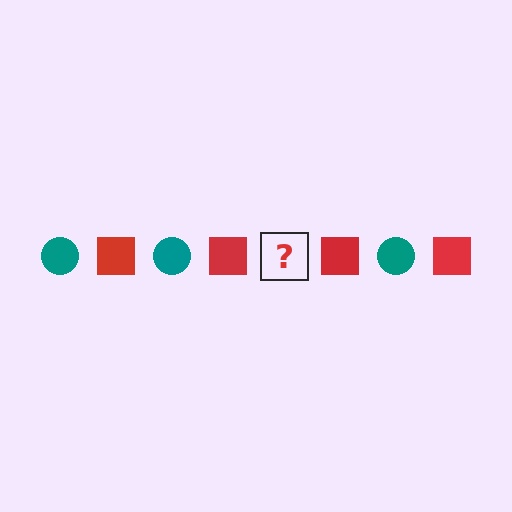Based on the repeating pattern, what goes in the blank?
The blank should be a teal circle.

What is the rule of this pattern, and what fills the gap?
The rule is that the pattern alternates between teal circle and red square. The gap should be filled with a teal circle.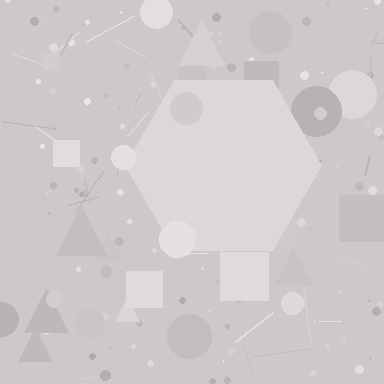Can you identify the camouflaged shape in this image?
The camouflaged shape is a hexagon.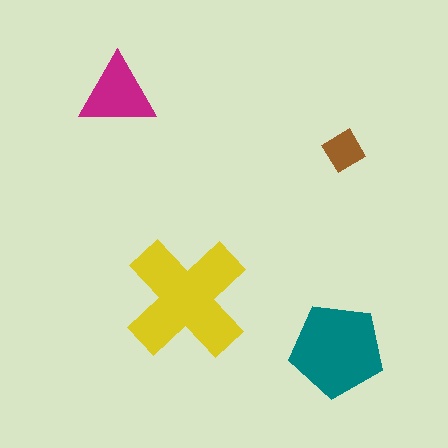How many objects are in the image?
There are 4 objects in the image.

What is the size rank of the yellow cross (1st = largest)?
1st.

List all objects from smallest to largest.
The brown diamond, the magenta triangle, the teal pentagon, the yellow cross.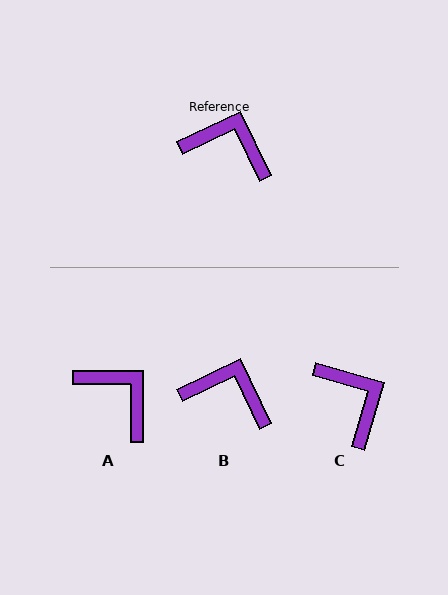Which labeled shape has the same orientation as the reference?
B.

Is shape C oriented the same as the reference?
No, it is off by about 42 degrees.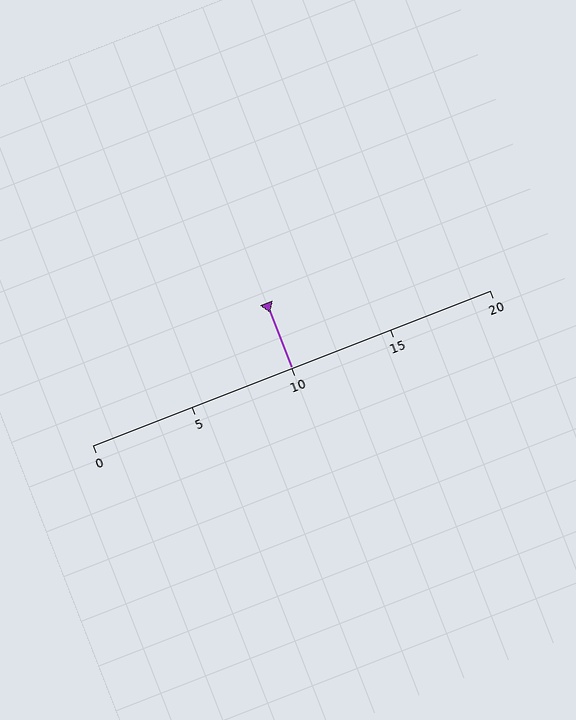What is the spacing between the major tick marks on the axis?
The major ticks are spaced 5 apart.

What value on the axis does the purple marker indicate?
The marker indicates approximately 10.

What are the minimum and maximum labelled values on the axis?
The axis runs from 0 to 20.